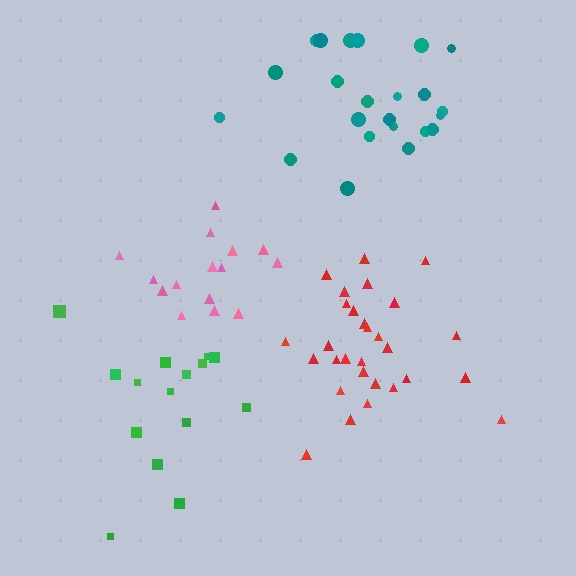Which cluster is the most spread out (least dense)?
Green.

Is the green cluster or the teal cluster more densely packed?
Teal.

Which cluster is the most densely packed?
Red.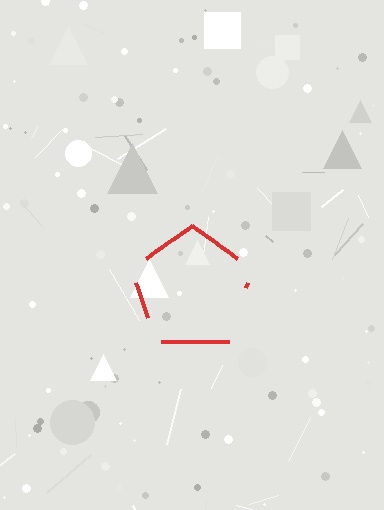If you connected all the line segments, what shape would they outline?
They would outline a pentagon.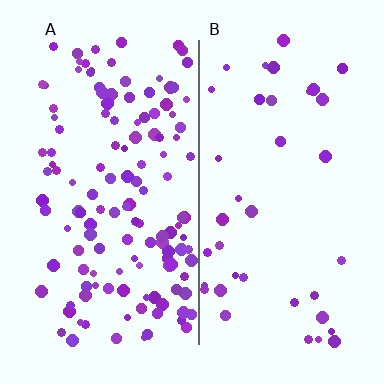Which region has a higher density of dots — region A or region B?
A (the left).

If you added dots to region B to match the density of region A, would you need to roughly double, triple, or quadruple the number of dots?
Approximately quadruple.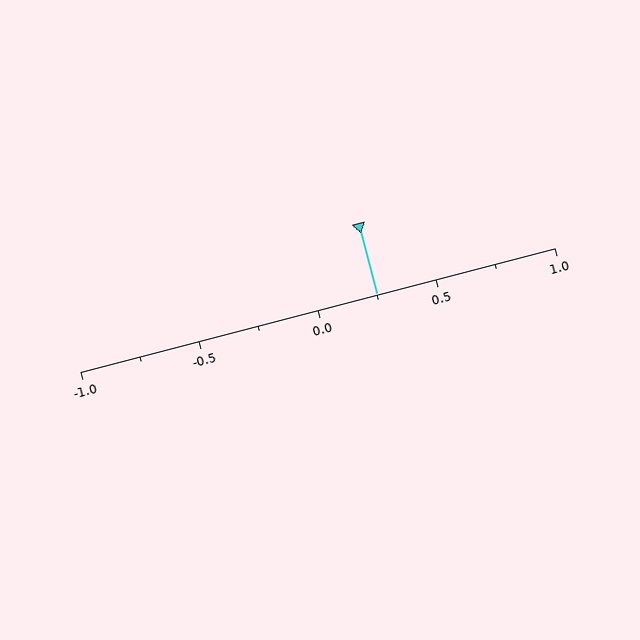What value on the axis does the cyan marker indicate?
The marker indicates approximately 0.25.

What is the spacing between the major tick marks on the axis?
The major ticks are spaced 0.5 apart.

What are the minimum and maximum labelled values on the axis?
The axis runs from -1.0 to 1.0.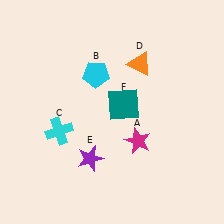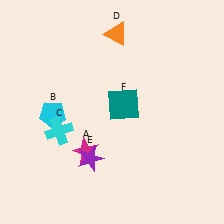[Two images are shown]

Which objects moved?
The objects that moved are: the magenta star (A), the cyan pentagon (B), the orange triangle (D).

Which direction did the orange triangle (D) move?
The orange triangle (D) moved up.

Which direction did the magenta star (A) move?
The magenta star (A) moved left.